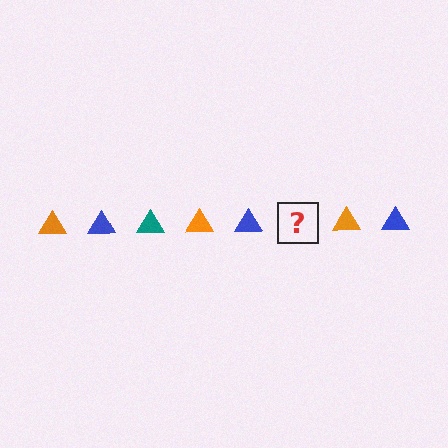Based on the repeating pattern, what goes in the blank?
The blank should be a teal triangle.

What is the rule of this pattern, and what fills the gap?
The rule is that the pattern cycles through orange, blue, teal triangles. The gap should be filled with a teal triangle.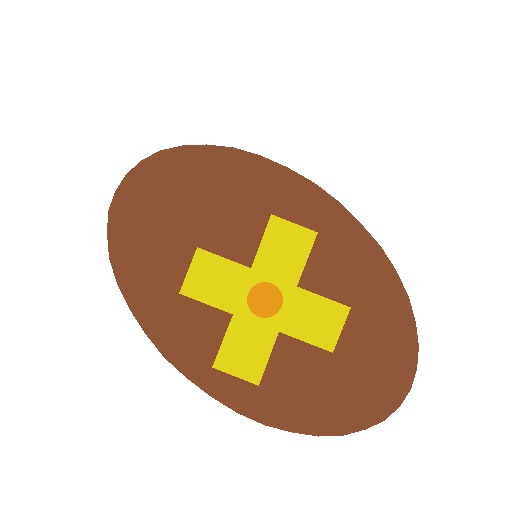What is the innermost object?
The orange circle.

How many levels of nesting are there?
3.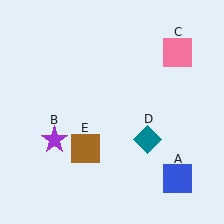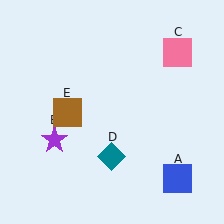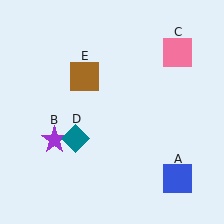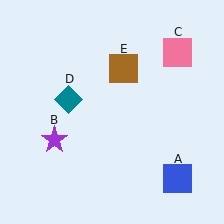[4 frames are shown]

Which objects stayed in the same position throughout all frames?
Blue square (object A) and purple star (object B) and pink square (object C) remained stationary.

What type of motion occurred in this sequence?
The teal diamond (object D), brown square (object E) rotated clockwise around the center of the scene.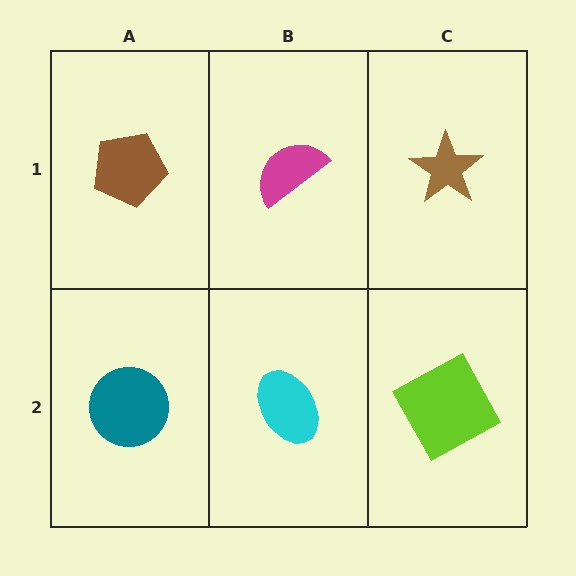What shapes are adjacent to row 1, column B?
A cyan ellipse (row 2, column B), a brown pentagon (row 1, column A), a brown star (row 1, column C).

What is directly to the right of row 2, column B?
A lime square.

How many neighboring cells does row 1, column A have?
2.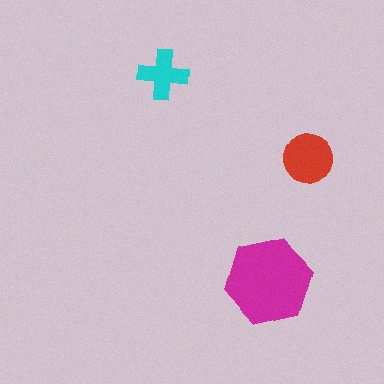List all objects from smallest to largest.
The cyan cross, the red circle, the magenta hexagon.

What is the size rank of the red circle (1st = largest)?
2nd.